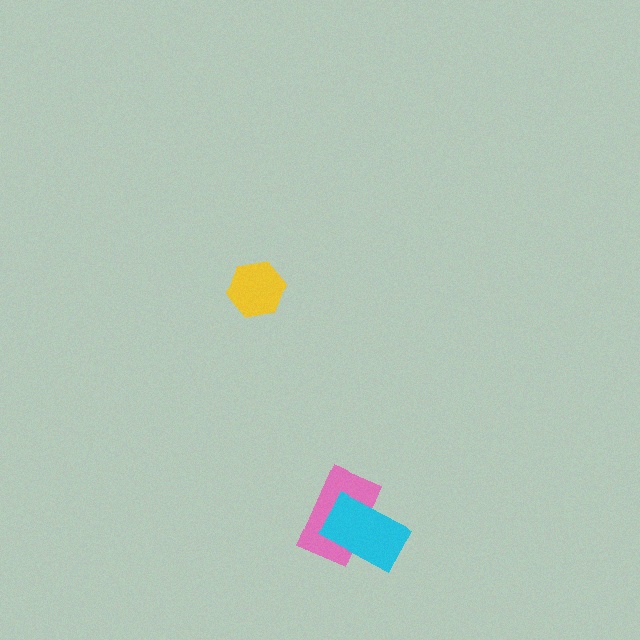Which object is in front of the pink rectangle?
The cyan rectangle is in front of the pink rectangle.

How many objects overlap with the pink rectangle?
1 object overlaps with the pink rectangle.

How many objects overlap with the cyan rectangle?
1 object overlaps with the cyan rectangle.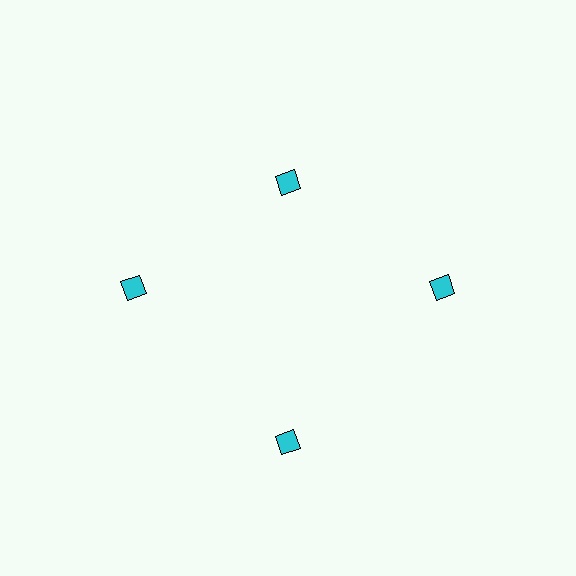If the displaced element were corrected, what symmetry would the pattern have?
It would have 4-fold rotational symmetry — the pattern would map onto itself every 90 degrees.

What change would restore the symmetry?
The symmetry would be restored by moving it outward, back onto the ring so that all 4 diamonds sit at equal angles and equal distance from the center.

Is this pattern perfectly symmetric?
No. The 4 cyan diamonds are arranged in a ring, but one element near the 12 o'clock position is pulled inward toward the center, breaking the 4-fold rotational symmetry.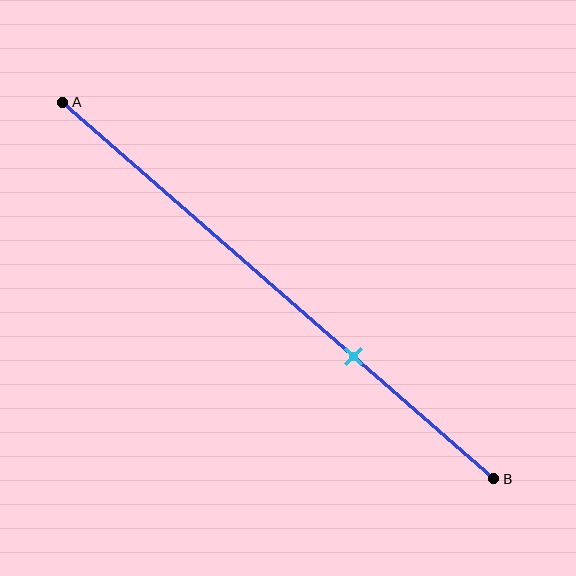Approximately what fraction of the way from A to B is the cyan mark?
The cyan mark is approximately 65% of the way from A to B.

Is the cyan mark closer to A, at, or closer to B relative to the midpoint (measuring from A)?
The cyan mark is closer to point B than the midpoint of segment AB.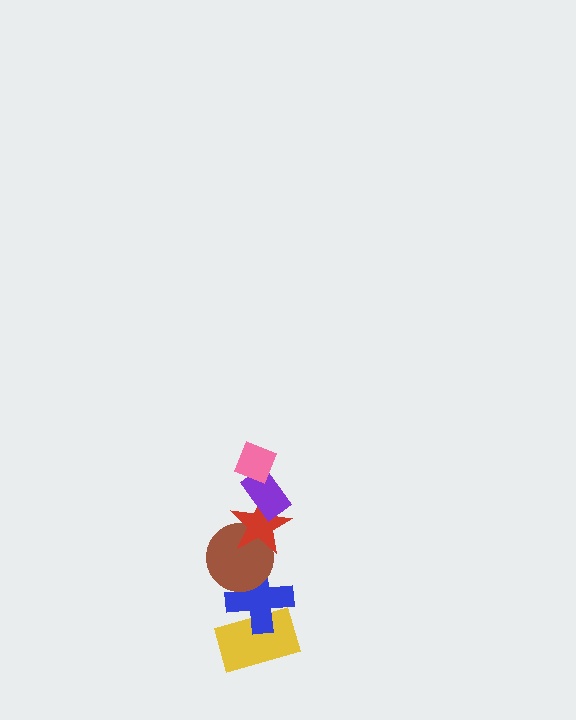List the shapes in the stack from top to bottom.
From top to bottom: the pink diamond, the purple rectangle, the red star, the brown circle, the blue cross, the yellow rectangle.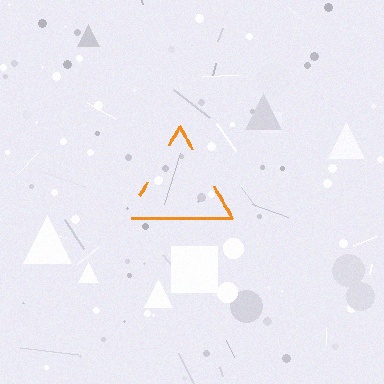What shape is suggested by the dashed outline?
The dashed outline suggests a triangle.